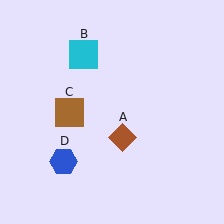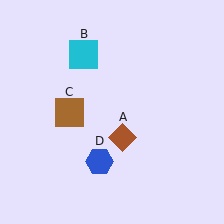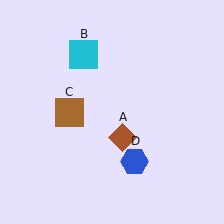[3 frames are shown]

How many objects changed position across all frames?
1 object changed position: blue hexagon (object D).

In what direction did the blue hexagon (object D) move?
The blue hexagon (object D) moved right.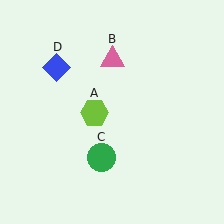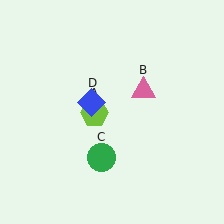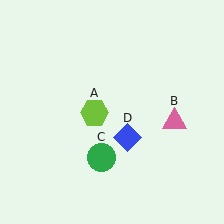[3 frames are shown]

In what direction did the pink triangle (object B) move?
The pink triangle (object B) moved down and to the right.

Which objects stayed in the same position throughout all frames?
Lime hexagon (object A) and green circle (object C) remained stationary.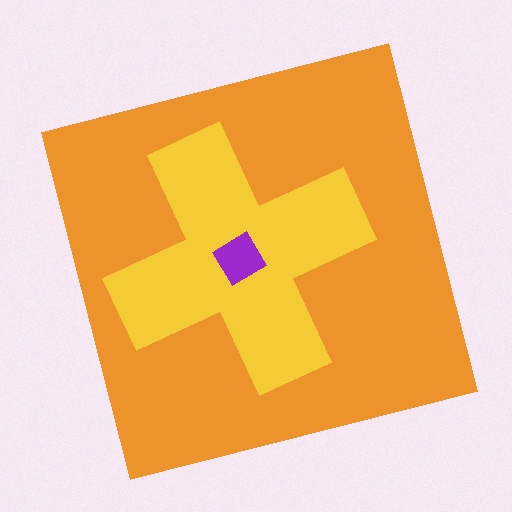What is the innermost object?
The purple diamond.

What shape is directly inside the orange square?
The yellow cross.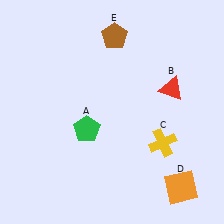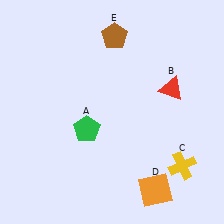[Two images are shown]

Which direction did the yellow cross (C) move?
The yellow cross (C) moved down.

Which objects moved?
The objects that moved are: the yellow cross (C), the orange square (D).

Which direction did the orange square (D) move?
The orange square (D) moved left.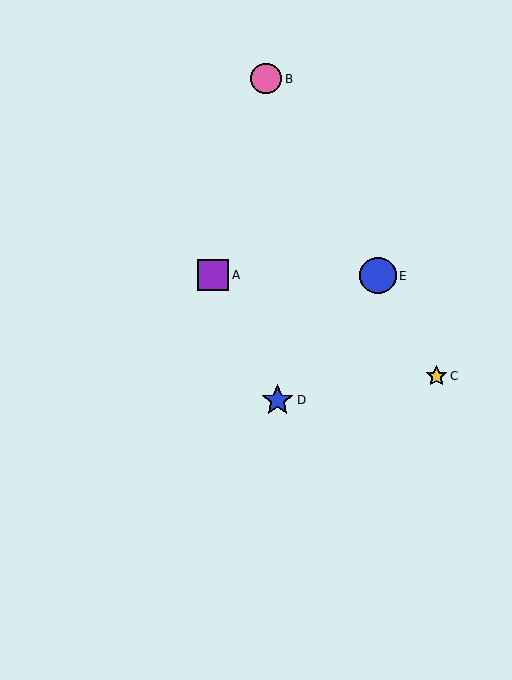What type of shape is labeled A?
Shape A is a purple square.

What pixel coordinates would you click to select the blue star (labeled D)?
Click at (278, 400) to select the blue star D.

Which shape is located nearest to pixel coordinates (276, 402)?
The blue star (labeled D) at (278, 400) is nearest to that location.